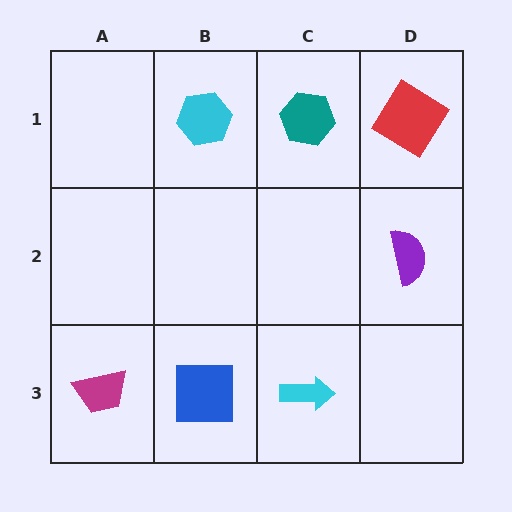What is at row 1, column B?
A cyan hexagon.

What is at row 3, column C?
A cyan arrow.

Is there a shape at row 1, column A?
No, that cell is empty.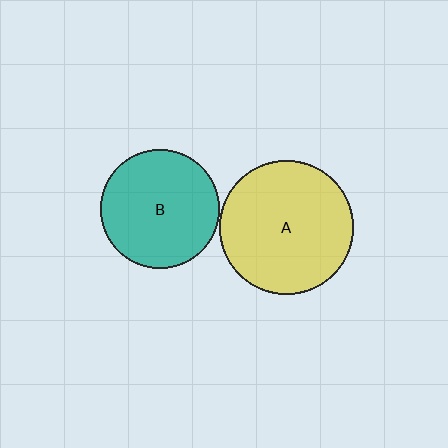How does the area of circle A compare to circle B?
Approximately 1.3 times.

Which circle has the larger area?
Circle A (yellow).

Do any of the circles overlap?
No, none of the circles overlap.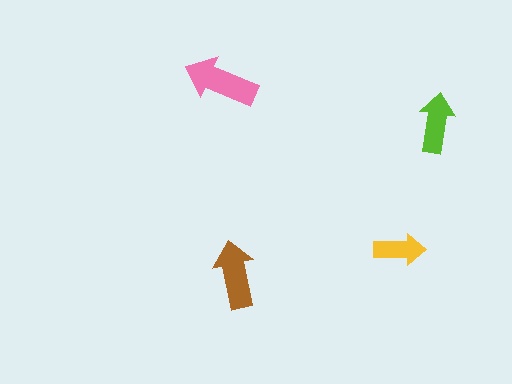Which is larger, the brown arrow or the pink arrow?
The pink one.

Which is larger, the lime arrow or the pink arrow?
The pink one.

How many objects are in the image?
There are 4 objects in the image.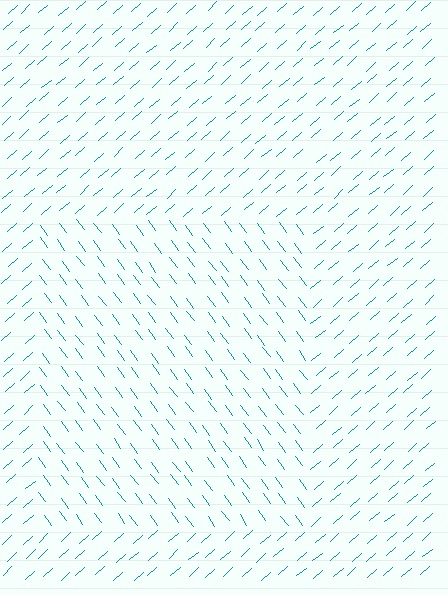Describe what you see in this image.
The image is filled with small teal line segments. A rectangle region in the image has lines oriented differently from the surrounding lines, creating a visible texture boundary.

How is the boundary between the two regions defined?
The boundary is defined purely by a change in line orientation (approximately 85 degrees difference). All lines are the same color and thickness.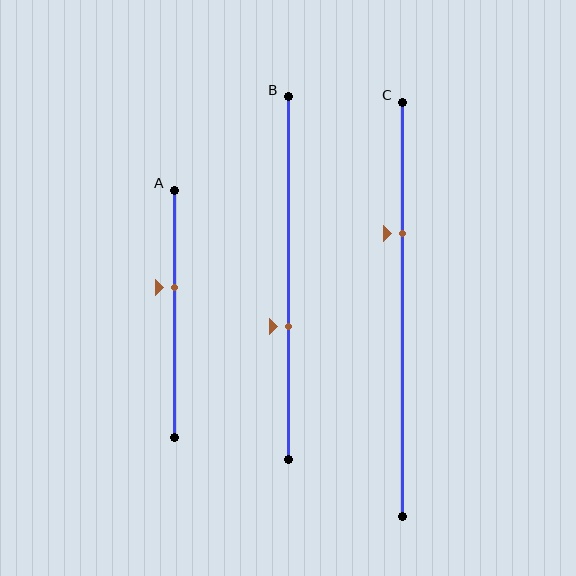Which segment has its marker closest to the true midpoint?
Segment A has its marker closest to the true midpoint.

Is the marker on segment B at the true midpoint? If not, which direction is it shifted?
No, the marker on segment B is shifted downward by about 13% of the segment length.